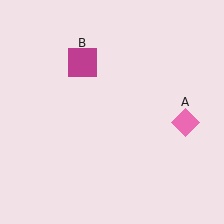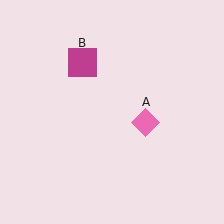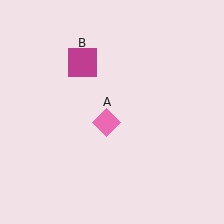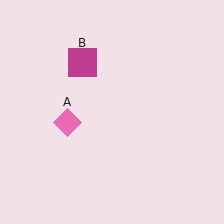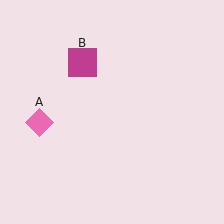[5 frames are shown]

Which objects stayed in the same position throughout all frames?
Magenta square (object B) remained stationary.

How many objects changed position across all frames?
1 object changed position: pink diamond (object A).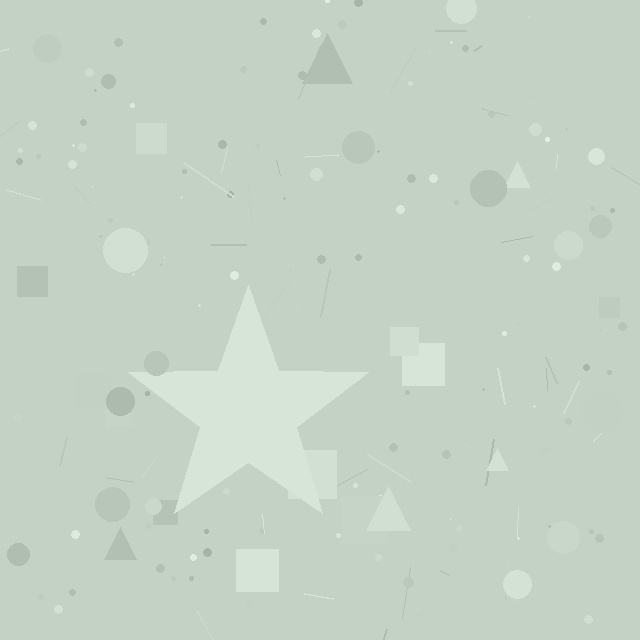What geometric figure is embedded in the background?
A star is embedded in the background.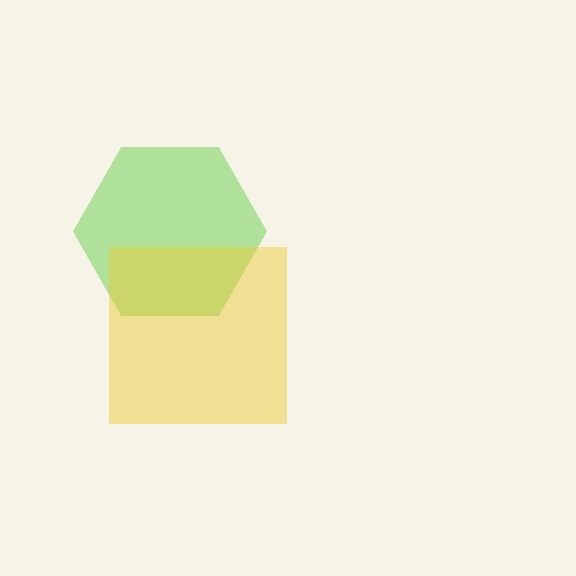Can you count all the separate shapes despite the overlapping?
Yes, there are 2 separate shapes.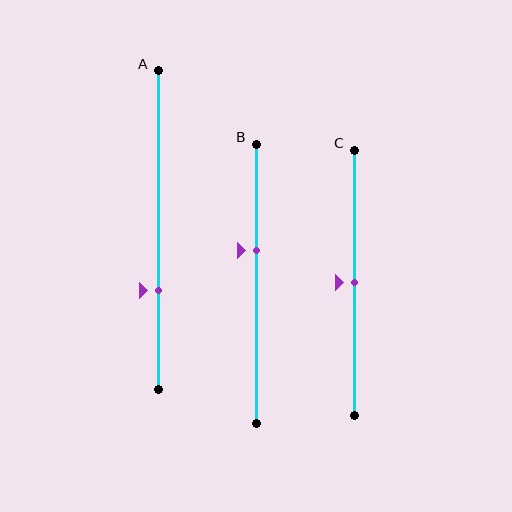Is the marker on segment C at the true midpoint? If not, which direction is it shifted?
Yes, the marker on segment C is at the true midpoint.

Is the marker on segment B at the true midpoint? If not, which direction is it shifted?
No, the marker on segment B is shifted upward by about 12% of the segment length.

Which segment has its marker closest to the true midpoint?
Segment C has its marker closest to the true midpoint.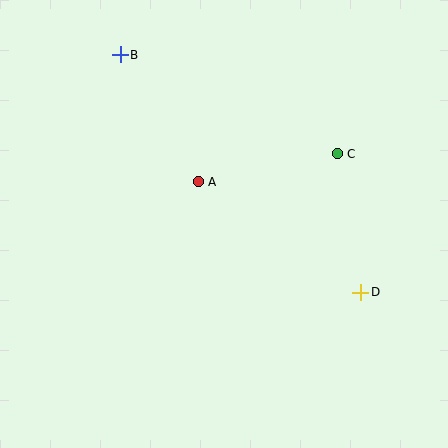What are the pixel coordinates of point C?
Point C is at (337, 154).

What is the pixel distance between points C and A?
The distance between C and A is 142 pixels.